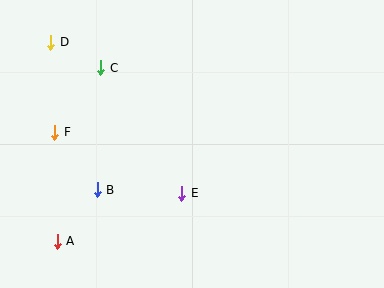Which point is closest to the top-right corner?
Point E is closest to the top-right corner.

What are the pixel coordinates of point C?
Point C is at (101, 68).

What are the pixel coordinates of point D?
Point D is at (51, 42).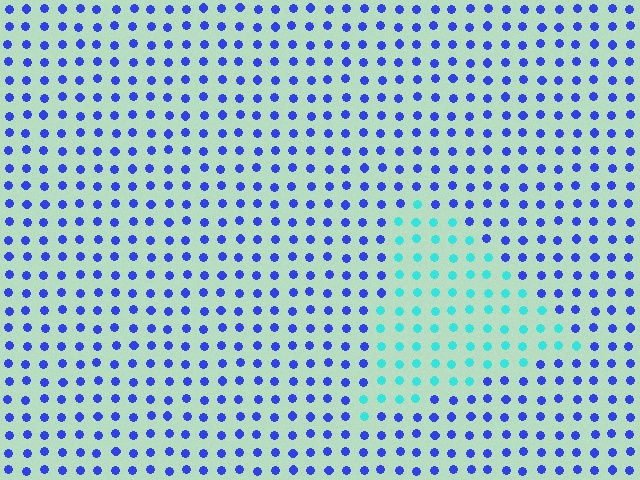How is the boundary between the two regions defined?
The boundary is defined purely by a slight shift in hue (about 58 degrees). Spacing, size, and orientation are identical on both sides.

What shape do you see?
I see a triangle.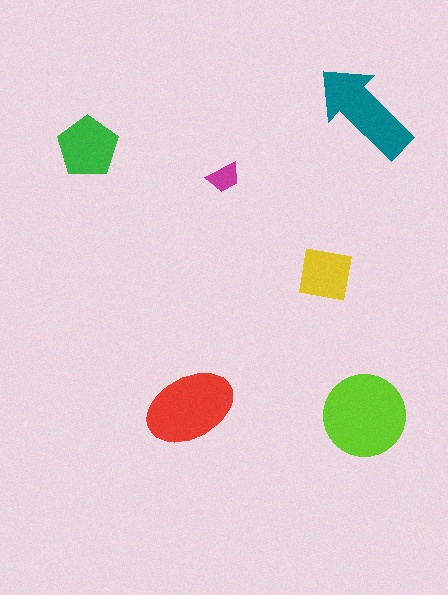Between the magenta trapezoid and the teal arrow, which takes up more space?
The teal arrow.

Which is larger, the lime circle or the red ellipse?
The lime circle.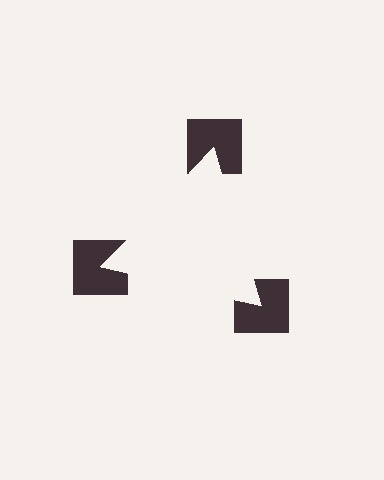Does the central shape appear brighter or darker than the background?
It typically appears slightly brighter than the background, even though no actual brightness change is drawn.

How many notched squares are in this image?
There are 3 — one at each vertex of the illusory triangle.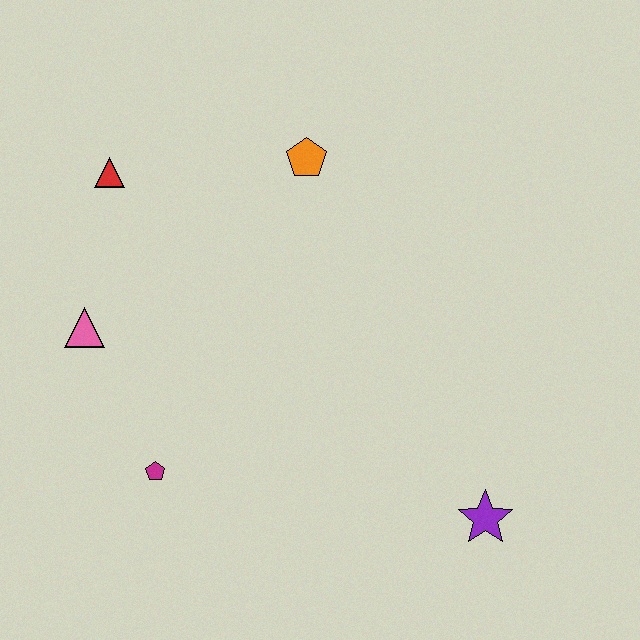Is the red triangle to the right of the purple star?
No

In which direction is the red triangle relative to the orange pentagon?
The red triangle is to the left of the orange pentagon.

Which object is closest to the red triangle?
The pink triangle is closest to the red triangle.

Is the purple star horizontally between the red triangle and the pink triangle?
No